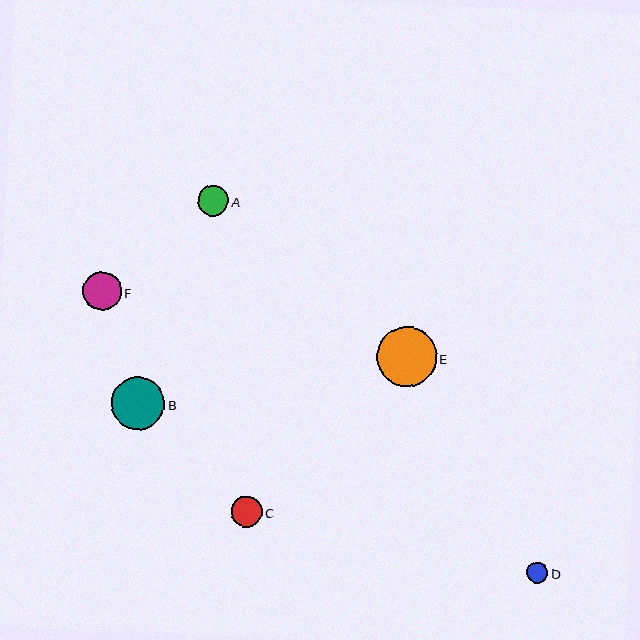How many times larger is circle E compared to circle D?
Circle E is approximately 2.8 times the size of circle D.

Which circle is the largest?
Circle E is the largest with a size of approximately 60 pixels.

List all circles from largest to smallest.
From largest to smallest: E, B, F, C, A, D.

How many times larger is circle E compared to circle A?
Circle E is approximately 2.0 times the size of circle A.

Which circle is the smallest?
Circle D is the smallest with a size of approximately 21 pixels.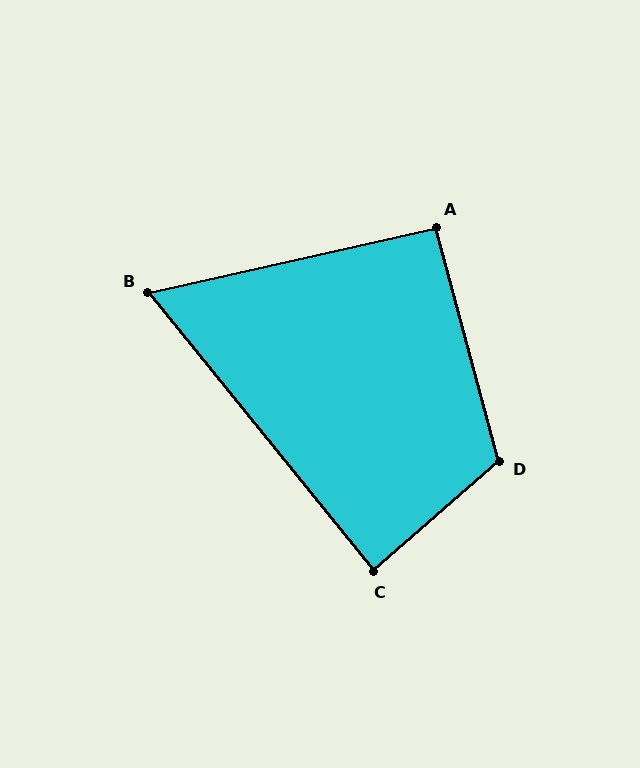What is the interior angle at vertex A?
Approximately 92 degrees (approximately right).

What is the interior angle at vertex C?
Approximately 88 degrees (approximately right).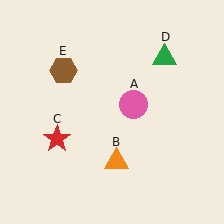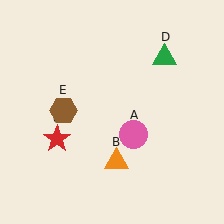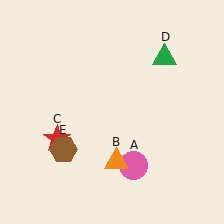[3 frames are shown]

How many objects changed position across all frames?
2 objects changed position: pink circle (object A), brown hexagon (object E).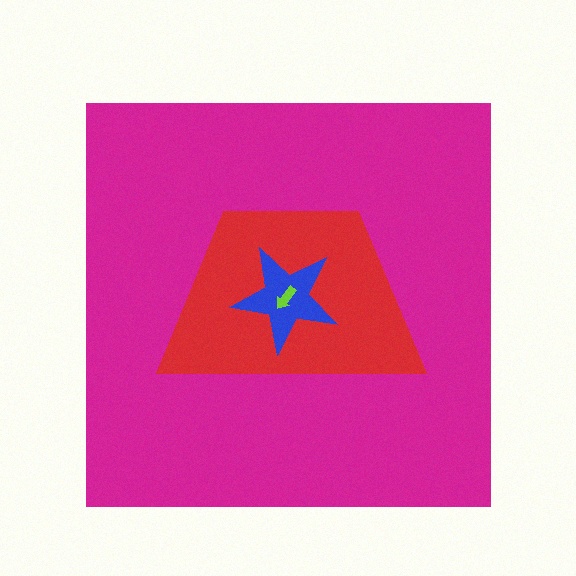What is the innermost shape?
The lime arrow.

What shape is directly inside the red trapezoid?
The blue star.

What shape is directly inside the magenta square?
The red trapezoid.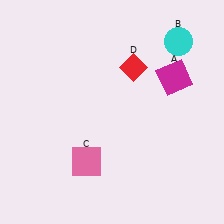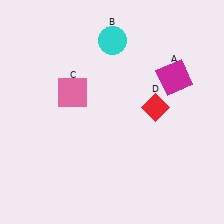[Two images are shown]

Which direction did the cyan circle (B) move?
The cyan circle (B) moved left.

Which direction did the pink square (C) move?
The pink square (C) moved up.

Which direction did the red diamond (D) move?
The red diamond (D) moved down.